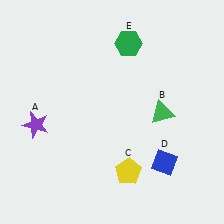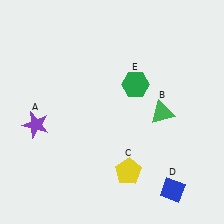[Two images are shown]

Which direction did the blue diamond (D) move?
The blue diamond (D) moved down.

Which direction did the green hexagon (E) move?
The green hexagon (E) moved down.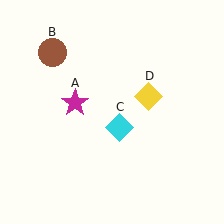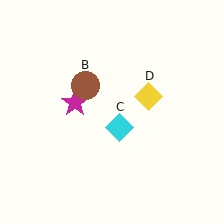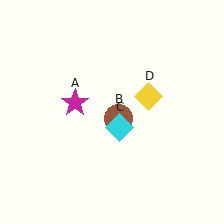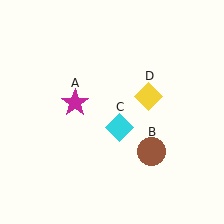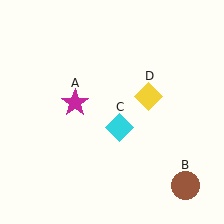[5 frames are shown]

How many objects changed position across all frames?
1 object changed position: brown circle (object B).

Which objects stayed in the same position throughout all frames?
Magenta star (object A) and cyan diamond (object C) and yellow diamond (object D) remained stationary.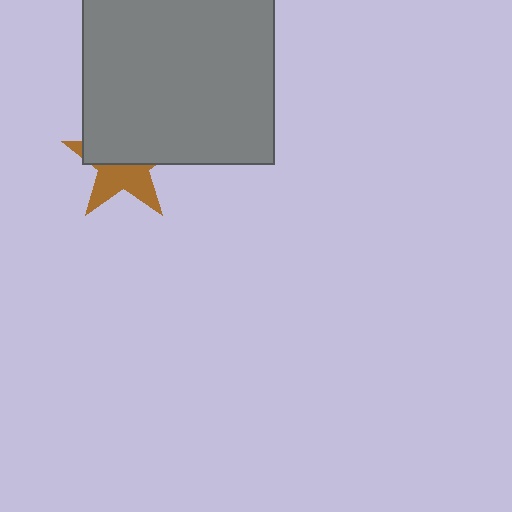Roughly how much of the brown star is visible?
A small part of it is visible (roughly 45%).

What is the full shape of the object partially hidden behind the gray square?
The partially hidden object is a brown star.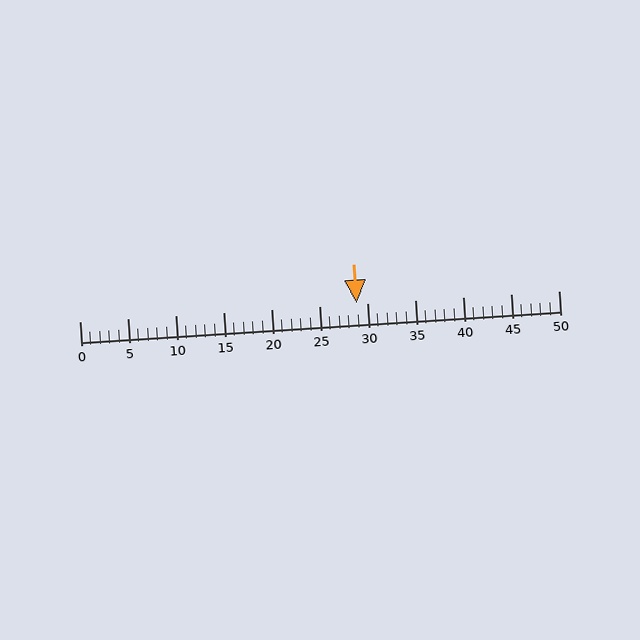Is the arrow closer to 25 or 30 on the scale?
The arrow is closer to 30.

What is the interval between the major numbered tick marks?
The major tick marks are spaced 5 units apart.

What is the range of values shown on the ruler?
The ruler shows values from 0 to 50.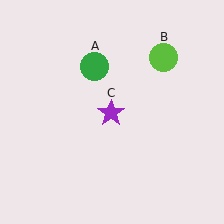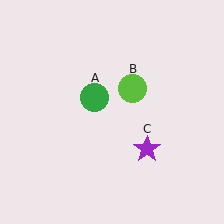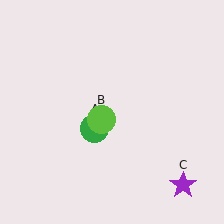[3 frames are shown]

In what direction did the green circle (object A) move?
The green circle (object A) moved down.